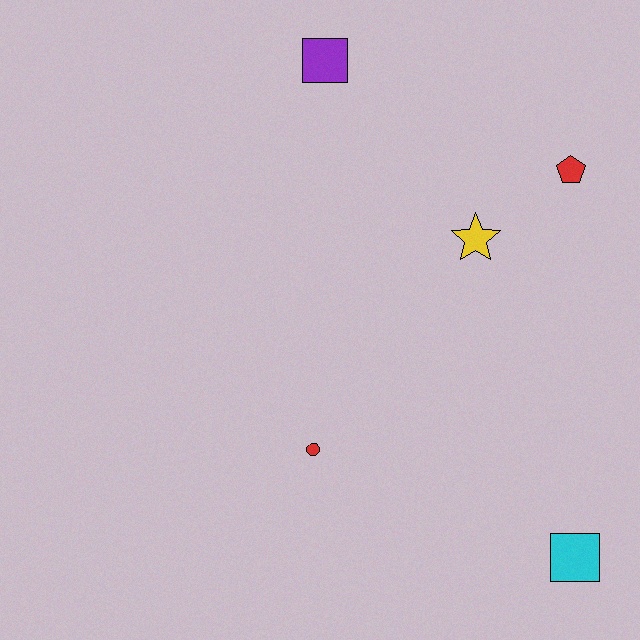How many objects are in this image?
There are 5 objects.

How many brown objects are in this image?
There are no brown objects.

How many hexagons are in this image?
There are no hexagons.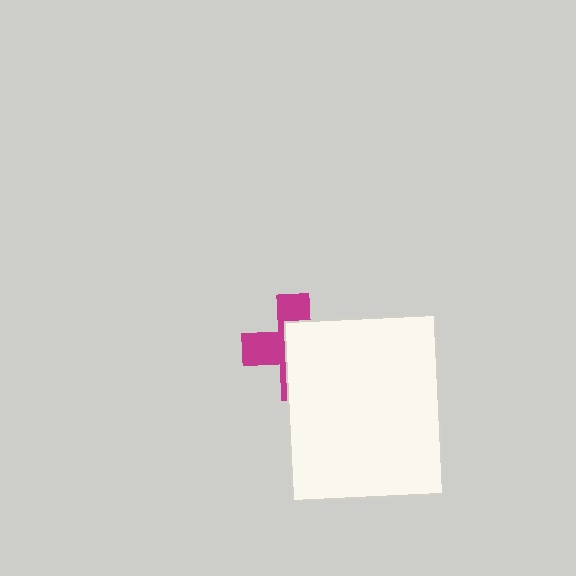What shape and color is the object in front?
The object in front is a white rectangle.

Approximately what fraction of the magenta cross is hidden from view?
Roughly 57% of the magenta cross is hidden behind the white rectangle.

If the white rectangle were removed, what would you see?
You would see the complete magenta cross.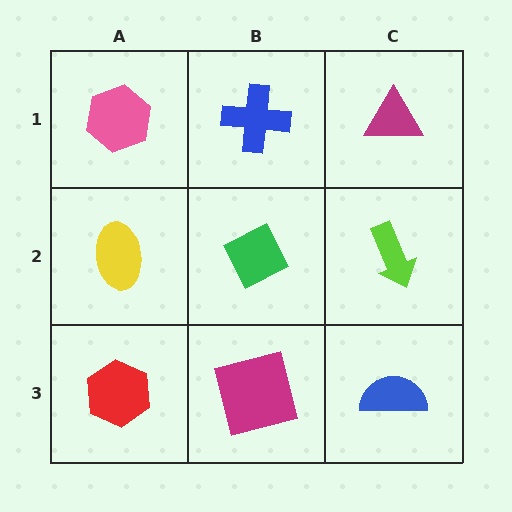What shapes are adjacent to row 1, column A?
A yellow ellipse (row 2, column A), a blue cross (row 1, column B).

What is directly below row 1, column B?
A green diamond.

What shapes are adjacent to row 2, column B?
A blue cross (row 1, column B), a magenta square (row 3, column B), a yellow ellipse (row 2, column A), a lime arrow (row 2, column C).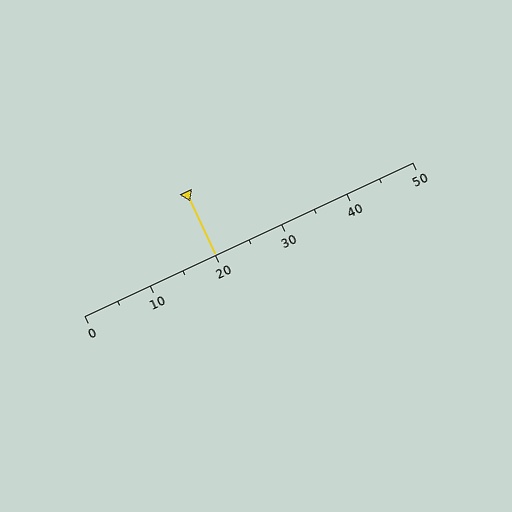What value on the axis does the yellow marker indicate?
The marker indicates approximately 20.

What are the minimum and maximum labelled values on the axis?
The axis runs from 0 to 50.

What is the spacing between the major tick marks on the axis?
The major ticks are spaced 10 apart.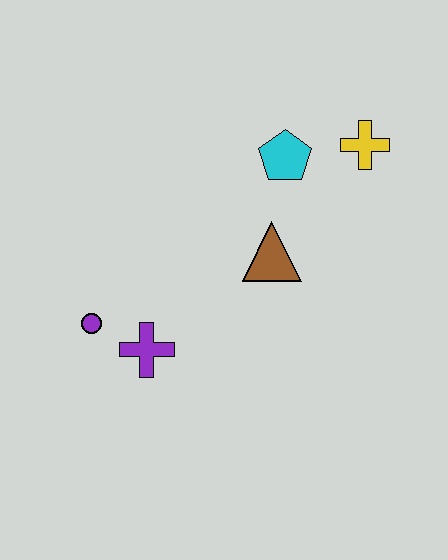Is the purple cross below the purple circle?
Yes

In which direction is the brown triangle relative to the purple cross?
The brown triangle is to the right of the purple cross.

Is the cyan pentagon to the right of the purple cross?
Yes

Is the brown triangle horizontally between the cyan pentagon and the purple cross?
Yes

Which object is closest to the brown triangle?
The cyan pentagon is closest to the brown triangle.